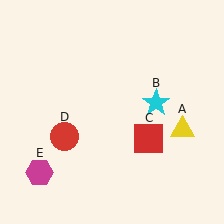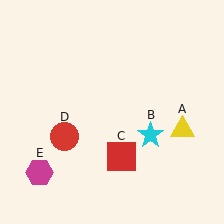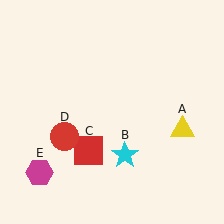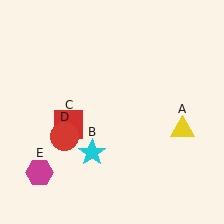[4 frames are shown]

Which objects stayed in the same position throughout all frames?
Yellow triangle (object A) and red circle (object D) and magenta hexagon (object E) remained stationary.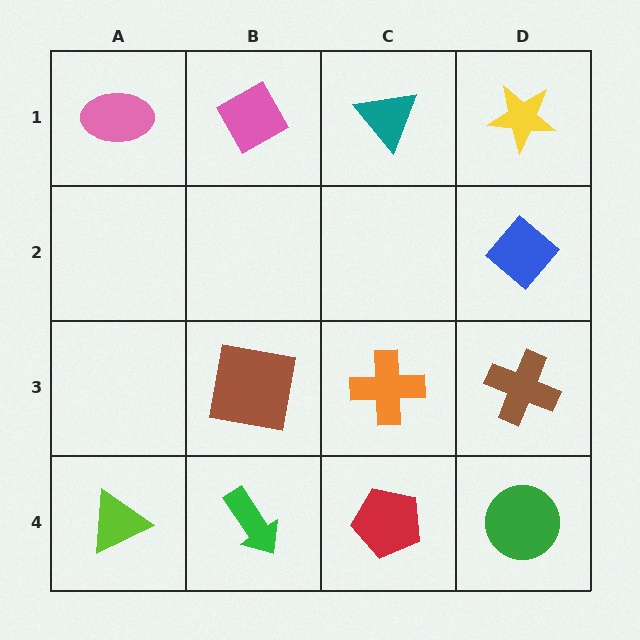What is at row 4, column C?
A red pentagon.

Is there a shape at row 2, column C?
No, that cell is empty.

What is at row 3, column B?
A brown square.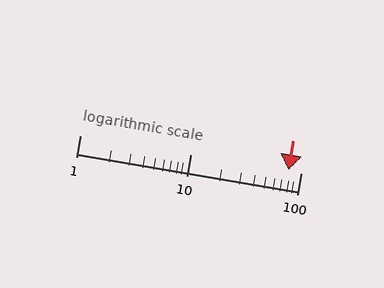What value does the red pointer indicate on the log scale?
The pointer indicates approximately 78.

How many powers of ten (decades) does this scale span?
The scale spans 2 decades, from 1 to 100.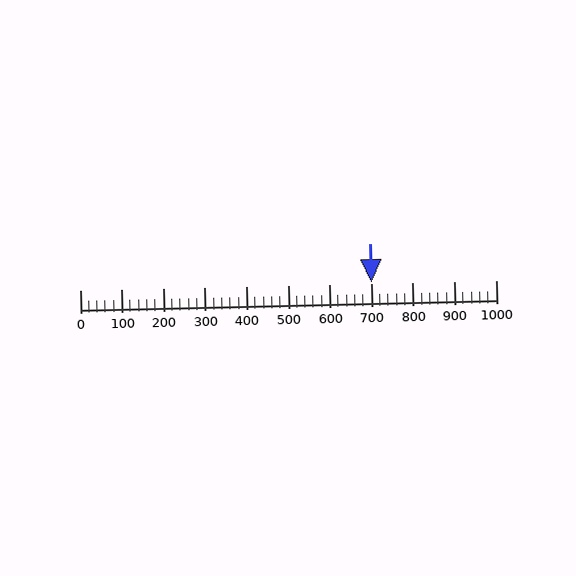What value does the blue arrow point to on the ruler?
The blue arrow points to approximately 700.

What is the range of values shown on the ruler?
The ruler shows values from 0 to 1000.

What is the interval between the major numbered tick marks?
The major tick marks are spaced 100 units apart.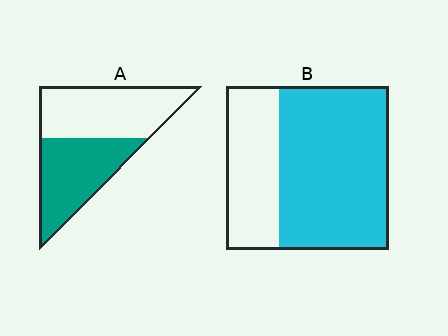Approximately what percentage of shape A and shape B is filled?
A is approximately 45% and B is approximately 65%.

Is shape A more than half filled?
Roughly half.